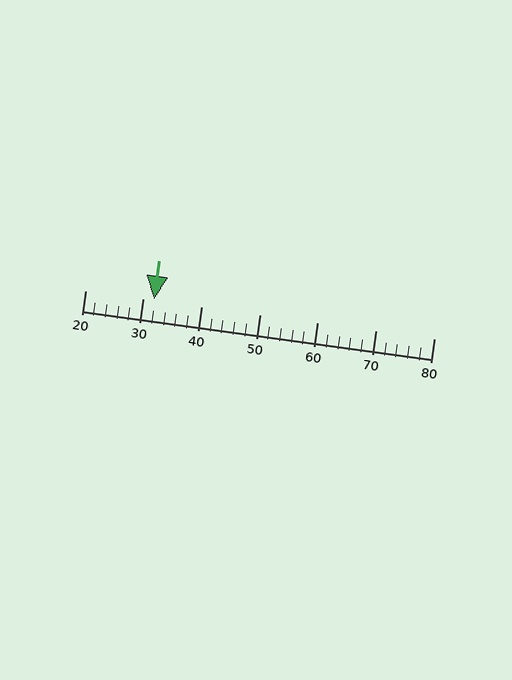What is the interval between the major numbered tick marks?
The major tick marks are spaced 10 units apart.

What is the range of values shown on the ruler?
The ruler shows values from 20 to 80.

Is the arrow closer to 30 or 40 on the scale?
The arrow is closer to 30.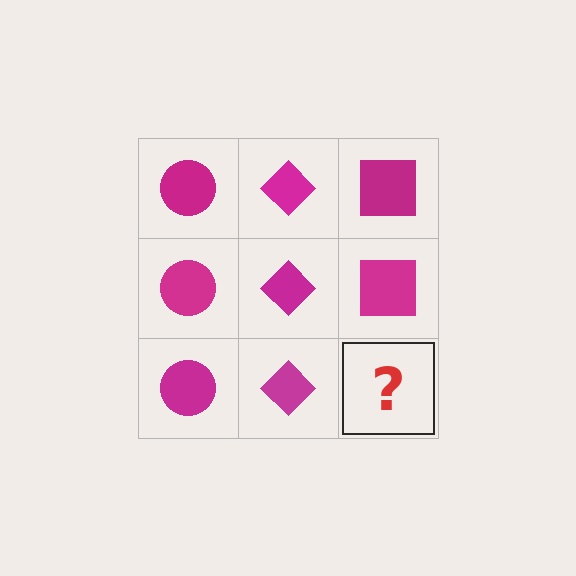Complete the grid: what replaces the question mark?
The question mark should be replaced with a magenta square.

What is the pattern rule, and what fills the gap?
The rule is that each column has a consistent shape. The gap should be filled with a magenta square.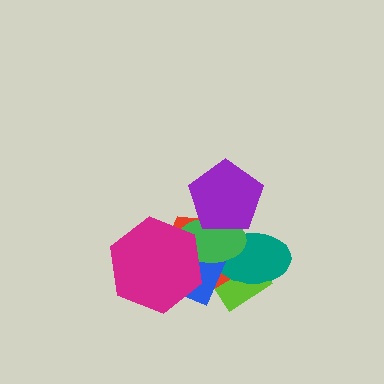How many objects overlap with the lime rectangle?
6 objects overlap with the lime rectangle.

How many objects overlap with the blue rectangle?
5 objects overlap with the blue rectangle.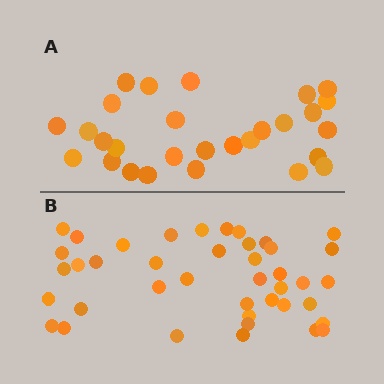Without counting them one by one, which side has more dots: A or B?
Region B (the bottom region) has more dots.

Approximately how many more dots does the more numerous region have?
Region B has approximately 15 more dots than region A.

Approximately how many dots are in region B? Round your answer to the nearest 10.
About 40 dots. (The exact count is 41, which rounds to 40.)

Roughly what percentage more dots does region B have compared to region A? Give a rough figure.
About 45% more.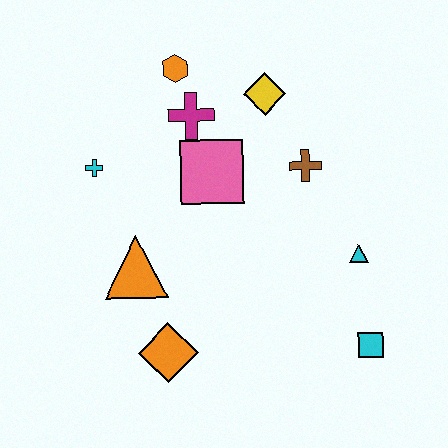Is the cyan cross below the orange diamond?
No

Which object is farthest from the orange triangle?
The cyan square is farthest from the orange triangle.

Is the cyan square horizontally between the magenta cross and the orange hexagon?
No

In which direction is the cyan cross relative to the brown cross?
The cyan cross is to the left of the brown cross.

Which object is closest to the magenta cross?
The orange hexagon is closest to the magenta cross.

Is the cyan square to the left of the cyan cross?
No